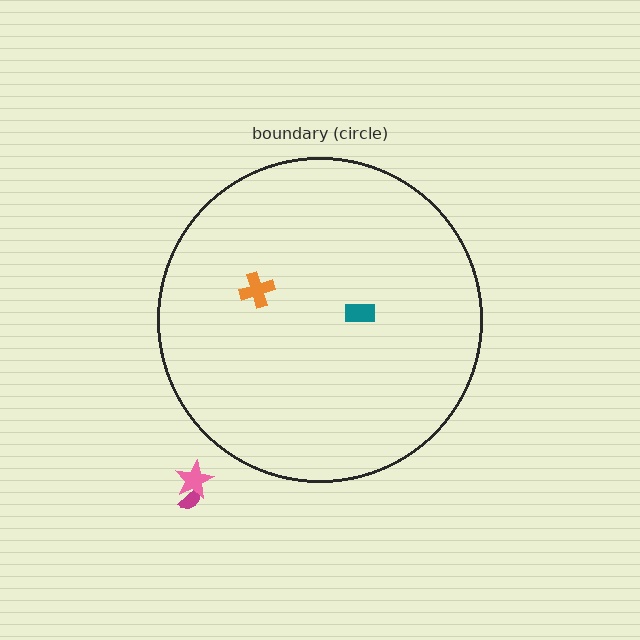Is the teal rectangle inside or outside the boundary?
Inside.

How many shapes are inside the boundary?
2 inside, 2 outside.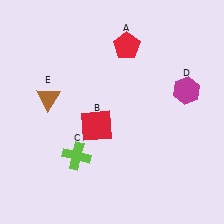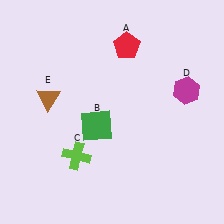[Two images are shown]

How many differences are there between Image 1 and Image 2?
There is 1 difference between the two images.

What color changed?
The square (B) changed from red in Image 1 to green in Image 2.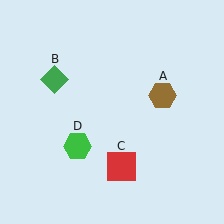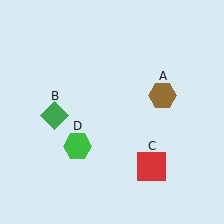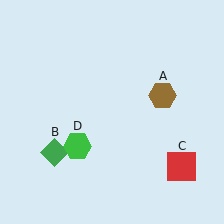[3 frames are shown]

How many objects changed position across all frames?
2 objects changed position: green diamond (object B), red square (object C).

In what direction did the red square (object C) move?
The red square (object C) moved right.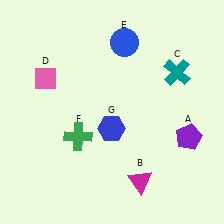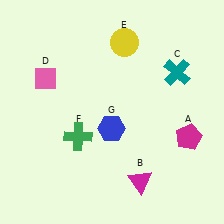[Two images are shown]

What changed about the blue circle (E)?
In Image 1, E is blue. In Image 2, it changed to yellow.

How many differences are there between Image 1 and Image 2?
There are 2 differences between the two images.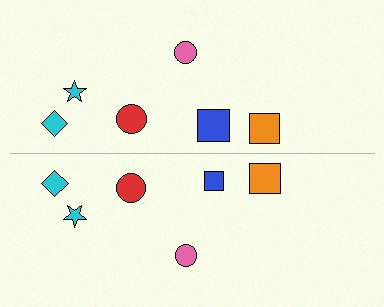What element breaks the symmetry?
The blue square on the bottom side has a different size than its mirror counterpart.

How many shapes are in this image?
There are 12 shapes in this image.